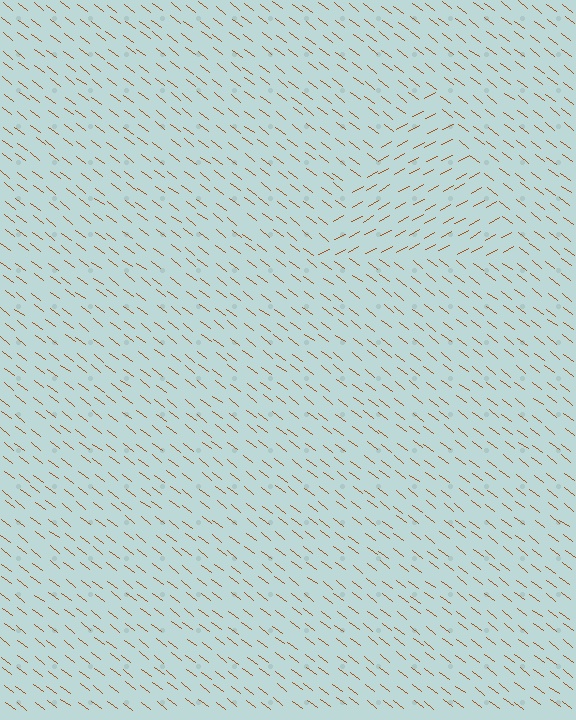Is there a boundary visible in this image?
Yes, there is a texture boundary formed by a change in line orientation.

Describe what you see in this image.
The image is filled with small brown line segments. A triangle region in the image has lines oriented differently from the surrounding lines, creating a visible texture boundary.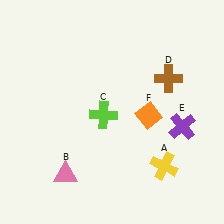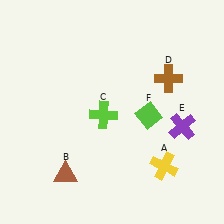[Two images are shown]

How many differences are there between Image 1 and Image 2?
There are 2 differences between the two images.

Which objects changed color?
B changed from pink to brown. F changed from orange to lime.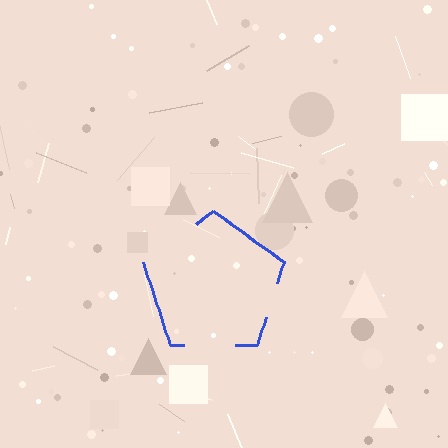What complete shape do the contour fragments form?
The contour fragments form a pentagon.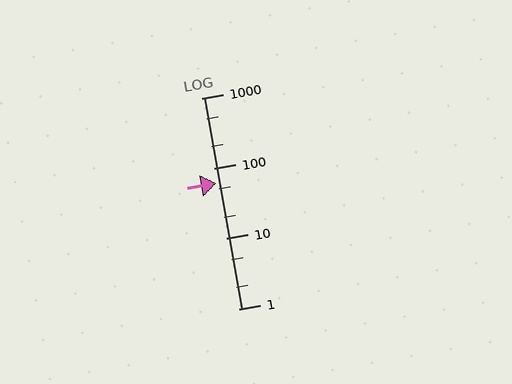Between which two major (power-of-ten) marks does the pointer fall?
The pointer is between 10 and 100.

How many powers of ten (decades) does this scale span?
The scale spans 3 decades, from 1 to 1000.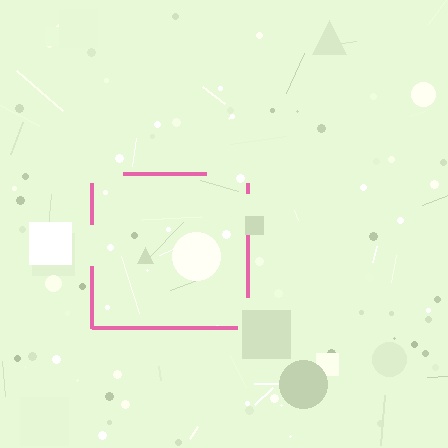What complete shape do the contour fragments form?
The contour fragments form a square.